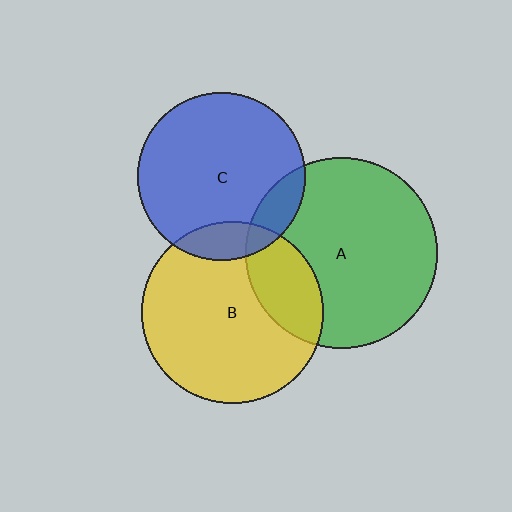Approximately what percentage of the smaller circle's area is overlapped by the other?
Approximately 15%.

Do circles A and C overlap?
Yes.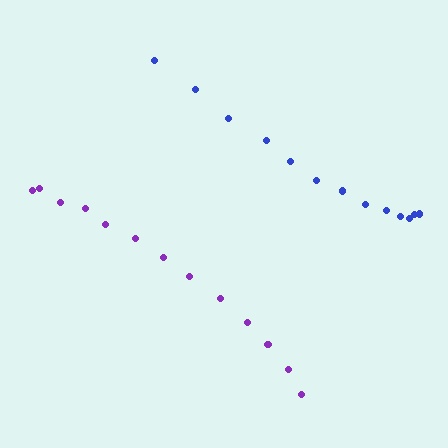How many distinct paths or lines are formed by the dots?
There are 2 distinct paths.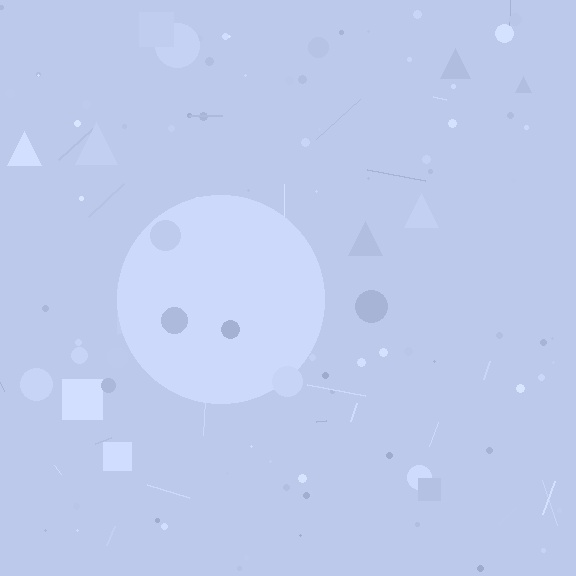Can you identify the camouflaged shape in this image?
The camouflaged shape is a circle.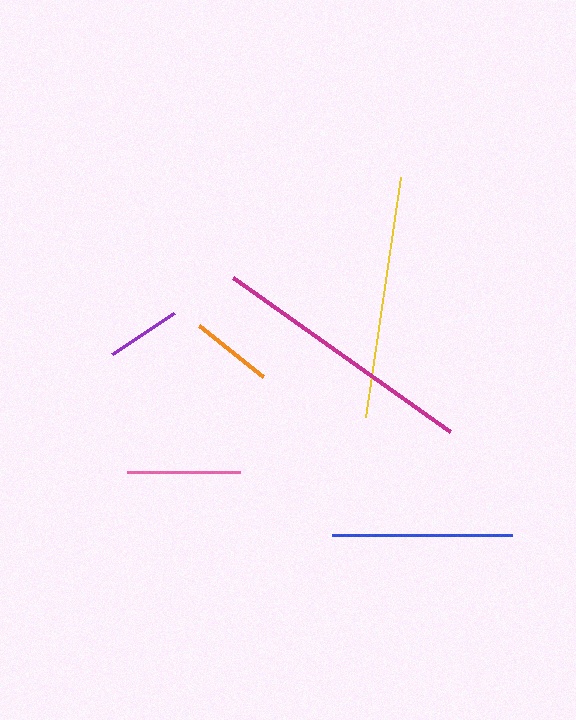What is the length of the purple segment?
The purple segment is approximately 75 pixels long.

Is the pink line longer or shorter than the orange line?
The pink line is longer than the orange line.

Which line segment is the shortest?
The purple line is the shortest at approximately 75 pixels.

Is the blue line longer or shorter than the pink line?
The blue line is longer than the pink line.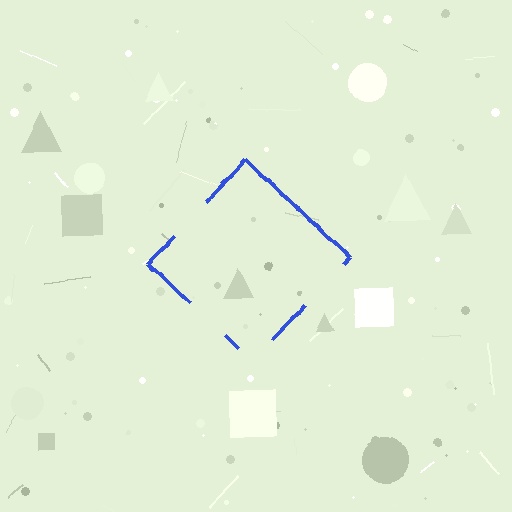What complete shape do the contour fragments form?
The contour fragments form a diamond.